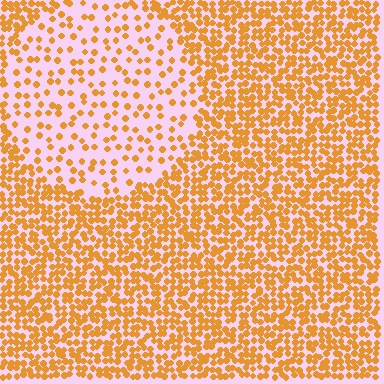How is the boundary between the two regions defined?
The boundary is defined by a change in element density (approximately 2.7x ratio). All elements are the same color, size, and shape.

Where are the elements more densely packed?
The elements are more densely packed outside the circle boundary.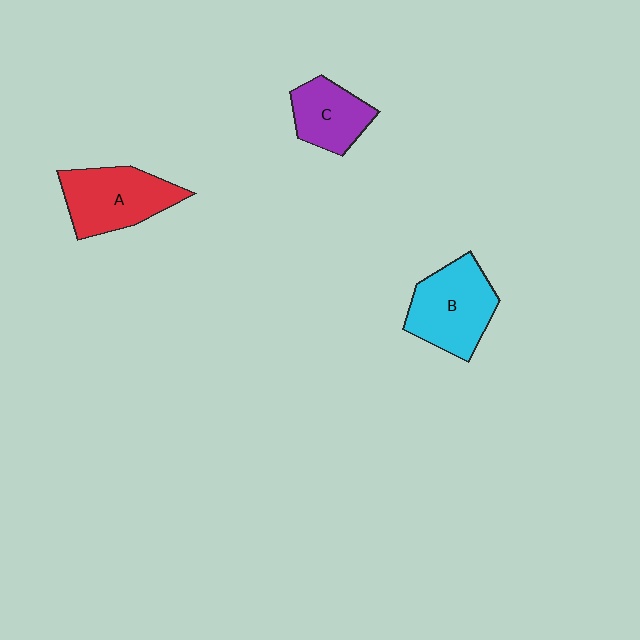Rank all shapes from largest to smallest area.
From largest to smallest: B (cyan), A (red), C (purple).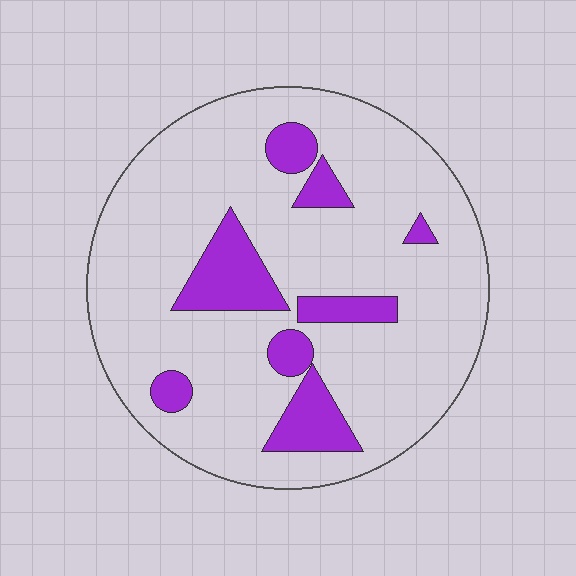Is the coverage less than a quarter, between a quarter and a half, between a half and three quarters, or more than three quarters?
Less than a quarter.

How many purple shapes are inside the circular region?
8.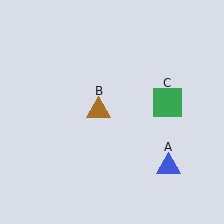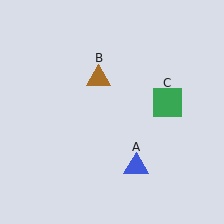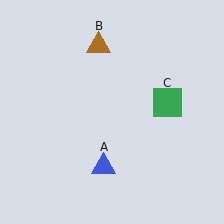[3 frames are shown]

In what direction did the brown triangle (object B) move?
The brown triangle (object B) moved up.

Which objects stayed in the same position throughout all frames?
Green square (object C) remained stationary.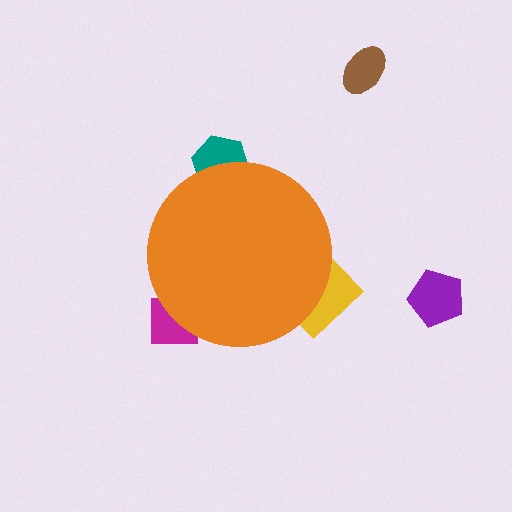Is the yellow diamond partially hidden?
Yes, the yellow diamond is partially hidden behind the orange circle.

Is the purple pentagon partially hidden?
No, the purple pentagon is fully visible.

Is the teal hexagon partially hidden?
Yes, the teal hexagon is partially hidden behind the orange circle.